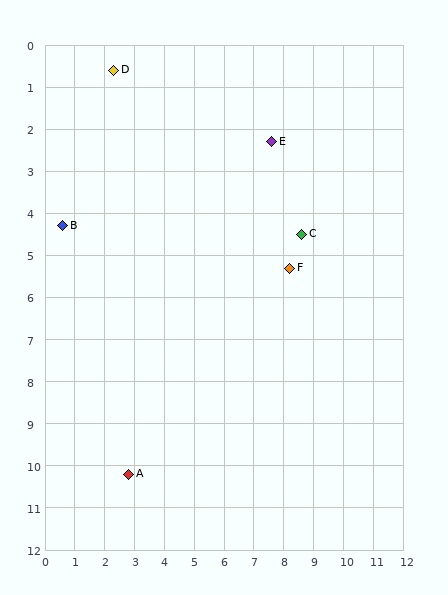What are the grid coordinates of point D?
Point D is at approximately (2.3, 0.6).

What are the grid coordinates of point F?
Point F is at approximately (8.2, 5.3).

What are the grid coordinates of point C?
Point C is at approximately (8.6, 4.5).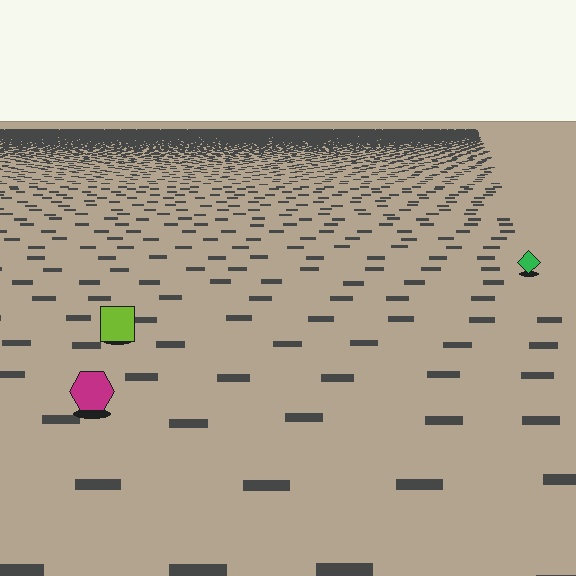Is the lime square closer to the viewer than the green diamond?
Yes. The lime square is closer — you can tell from the texture gradient: the ground texture is coarser near it.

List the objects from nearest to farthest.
From nearest to farthest: the magenta hexagon, the lime square, the green diamond.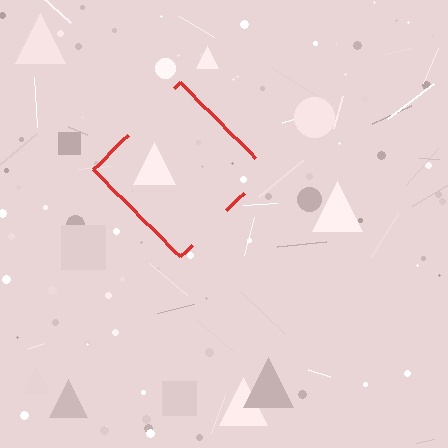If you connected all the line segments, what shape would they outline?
They would outline a diamond.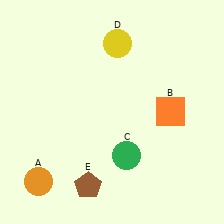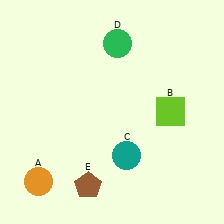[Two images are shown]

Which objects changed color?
B changed from orange to lime. C changed from green to teal. D changed from yellow to green.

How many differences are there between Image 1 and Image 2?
There are 3 differences between the two images.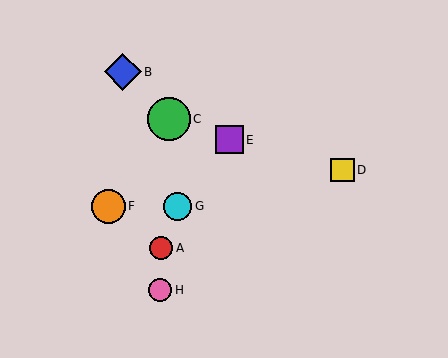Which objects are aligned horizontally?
Objects F, G are aligned horizontally.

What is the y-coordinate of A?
Object A is at y≈248.